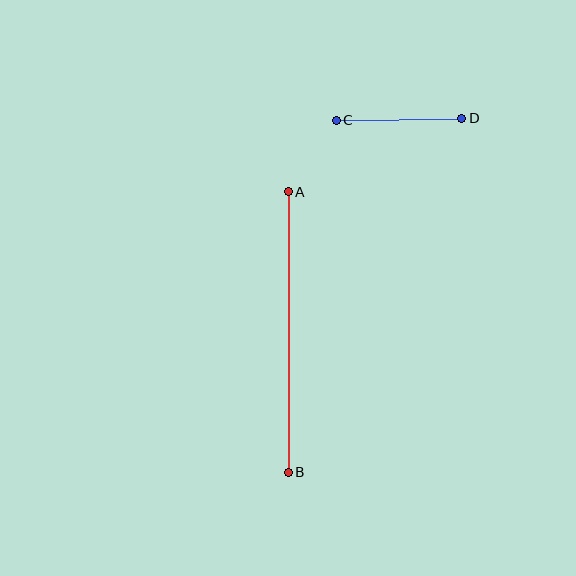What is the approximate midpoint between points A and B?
The midpoint is at approximately (288, 332) pixels.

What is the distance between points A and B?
The distance is approximately 280 pixels.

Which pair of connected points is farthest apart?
Points A and B are farthest apart.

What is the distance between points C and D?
The distance is approximately 125 pixels.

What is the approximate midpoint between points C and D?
The midpoint is at approximately (399, 119) pixels.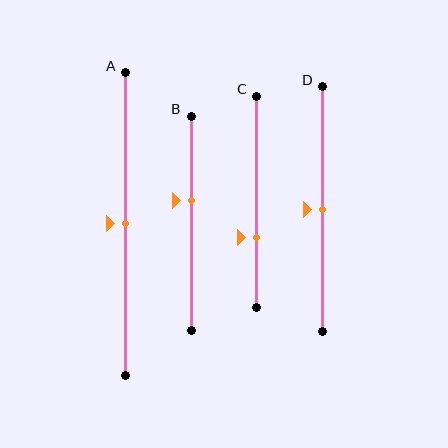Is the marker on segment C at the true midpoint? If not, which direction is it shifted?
No, the marker on segment C is shifted downward by about 17% of the segment length.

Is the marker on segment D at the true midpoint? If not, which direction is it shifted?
Yes, the marker on segment D is at the true midpoint.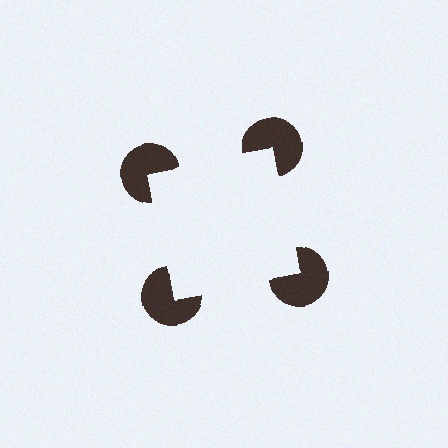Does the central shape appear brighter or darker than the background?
It typically appears slightly brighter than the background, even though no actual brightness change is drawn.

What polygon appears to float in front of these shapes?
An illusory square — its edges are inferred from the aligned wedge cuts in the pac-man discs, not physically drawn.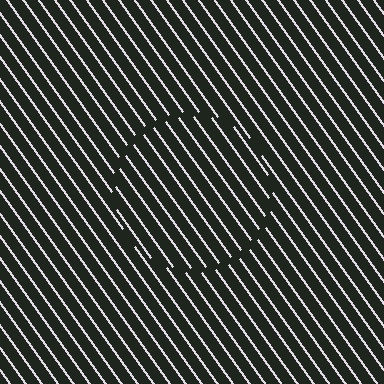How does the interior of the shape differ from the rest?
The interior of the shape contains the same grating, shifted by half a period — the contour is defined by the phase discontinuity where line-ends from the inner and outer gratings abut.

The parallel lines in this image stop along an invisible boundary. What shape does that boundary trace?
An illusory circle. The interior of the shape contains the same grating, shifted by half a period — the contour is defined by the phase discontinuity where line-ends from the inner and outer gratings abut.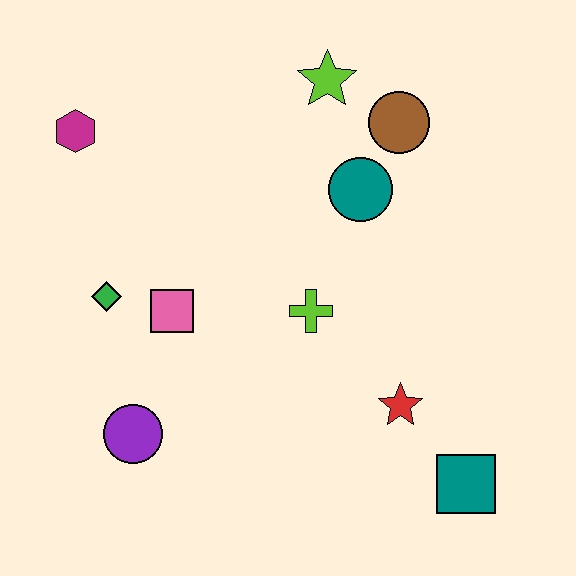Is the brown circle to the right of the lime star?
Yes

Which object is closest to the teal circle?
The brown circle is closest to the teal circle.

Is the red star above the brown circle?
No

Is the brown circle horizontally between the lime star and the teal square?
Yes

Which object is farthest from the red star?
The magenta hexagon is farthest from the red star.